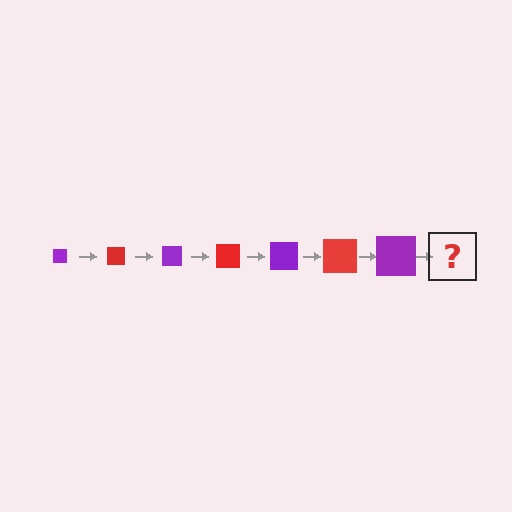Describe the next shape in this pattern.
It should be a red square, larger than the previous one.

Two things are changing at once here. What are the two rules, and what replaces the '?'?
The two rules are that the square grows larger each step and the color cycles through purple and red. The '?' should be a red square, larger than the previous one.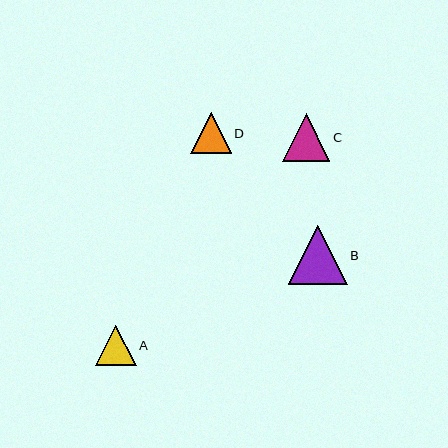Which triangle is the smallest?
Triangle D is the smallest with a size of approximately 40 pixels.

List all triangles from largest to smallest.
From largest to smallest: B, C, A, D.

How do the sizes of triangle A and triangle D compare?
Triangle A and triangle D are approximately the same size.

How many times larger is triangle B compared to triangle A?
Triangle B is approximately 1.5 times the size of triangle A.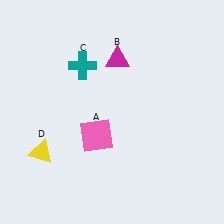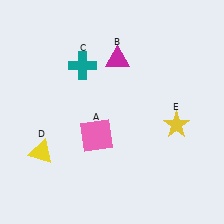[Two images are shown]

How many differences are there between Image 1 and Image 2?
There is 1 difference between the two images.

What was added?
A yellow star (E) was added in Image 2.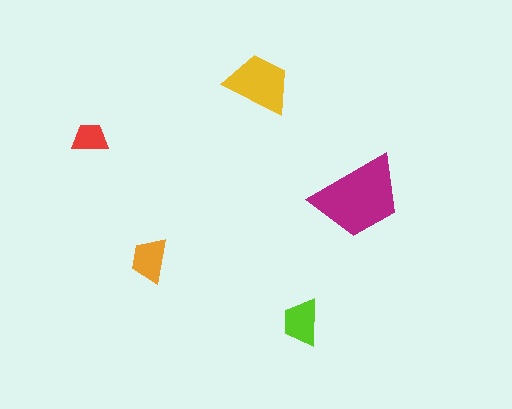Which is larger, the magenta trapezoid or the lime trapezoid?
The magenta one.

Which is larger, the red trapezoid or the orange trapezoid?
The orange one.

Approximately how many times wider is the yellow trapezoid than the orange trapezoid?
About 1.5 times wider.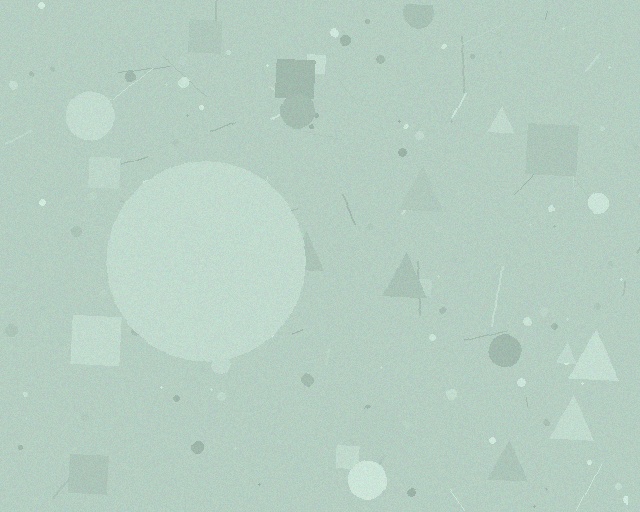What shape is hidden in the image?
A circle is hidden in the image.